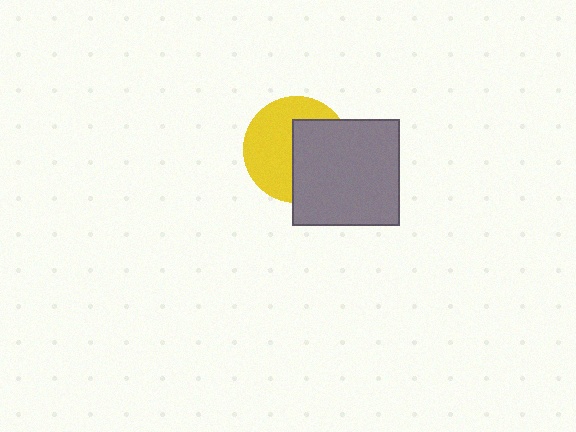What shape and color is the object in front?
The object in front is a gray square.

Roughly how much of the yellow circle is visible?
About half of it is visible (roughly 53%).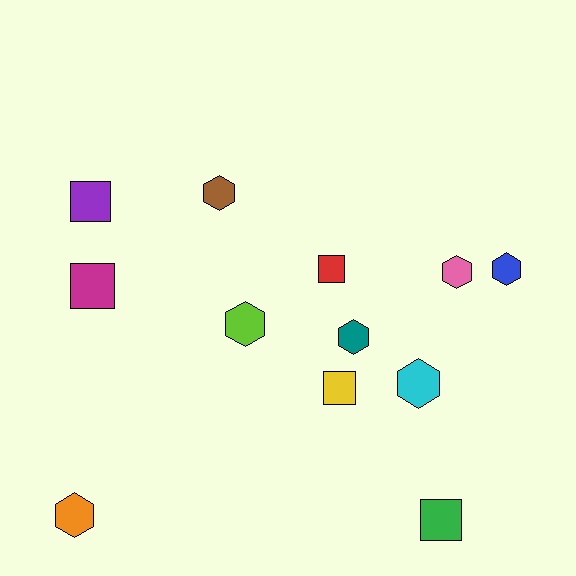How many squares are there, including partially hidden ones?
There are 5 squares.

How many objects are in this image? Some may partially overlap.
There are 12 objects.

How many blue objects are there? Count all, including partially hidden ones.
There is 1 blue object.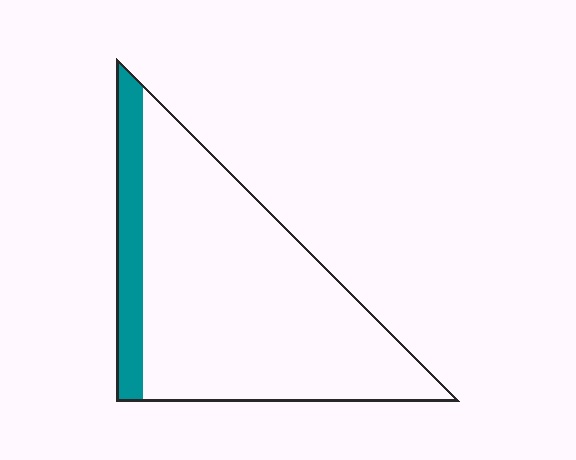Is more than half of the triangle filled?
No.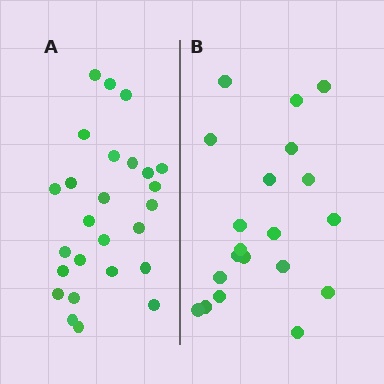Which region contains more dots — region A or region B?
Region A (the left region) has more dots.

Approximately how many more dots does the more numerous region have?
Region A has about 6 more dots than region B.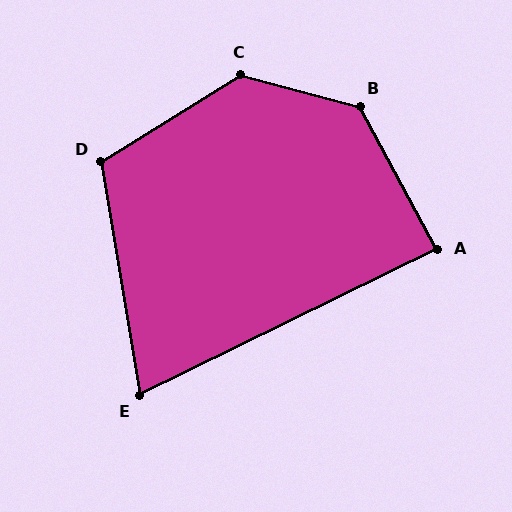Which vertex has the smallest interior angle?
E, at approximately 73 degrees.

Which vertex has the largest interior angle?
B, at approximately 134 degrees.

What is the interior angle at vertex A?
Approximately 88 degrees (approximately right).